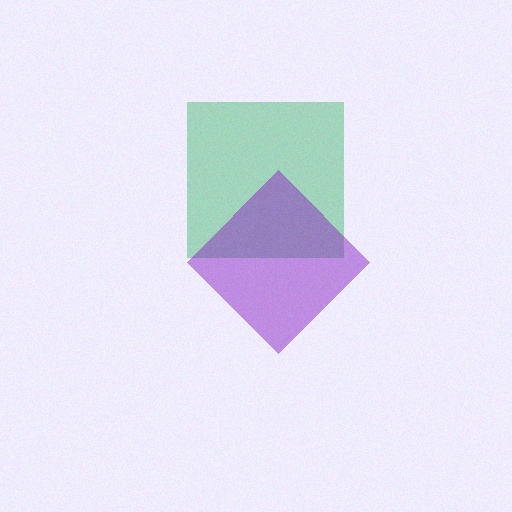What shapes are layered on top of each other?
The layered shapes are: a green square, a purple diamond.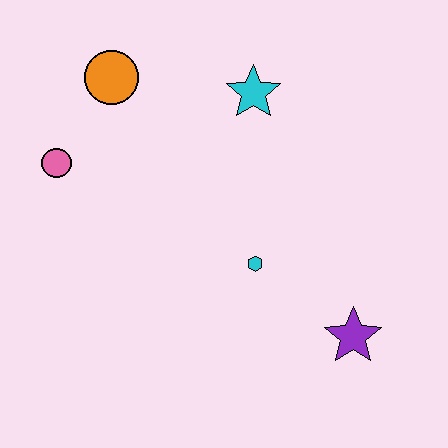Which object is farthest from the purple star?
The orange circle is farthest from the purple star.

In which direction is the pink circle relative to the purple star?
The pink circle is to the left of the purple star.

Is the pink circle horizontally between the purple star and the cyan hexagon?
No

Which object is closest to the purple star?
The cyan hexagon is closest to the purple star.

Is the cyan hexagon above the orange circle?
No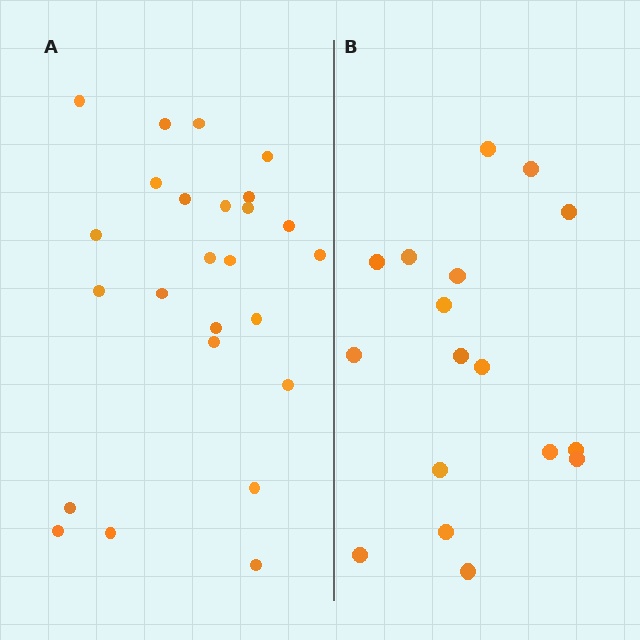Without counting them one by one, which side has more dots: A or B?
Region A (the left region) has more dots.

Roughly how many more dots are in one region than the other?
Region A has roughly 8 or so more dots than region B.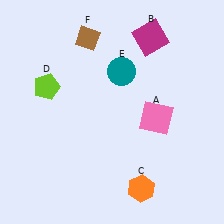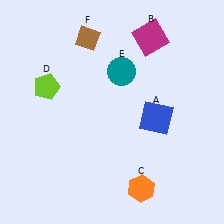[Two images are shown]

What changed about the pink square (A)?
In Image 1, A is pink. In Image 2, it changed to blue.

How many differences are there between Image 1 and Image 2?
There is 1 difference between the two images.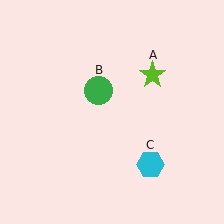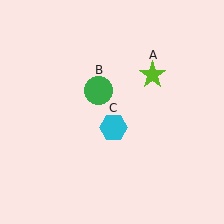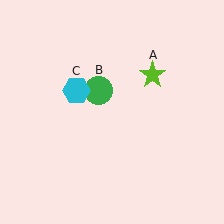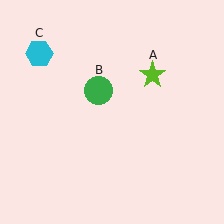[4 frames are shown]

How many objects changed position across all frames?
1 object changed position: cyan hexagon (object C).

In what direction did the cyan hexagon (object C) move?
The cyan hexagon (object C) moved up and to the left.